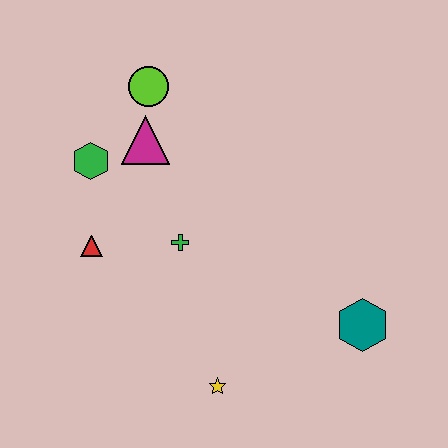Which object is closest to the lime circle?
The magenta triangle is closest to the lime circle.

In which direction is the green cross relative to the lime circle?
The green cross is below the lime circle.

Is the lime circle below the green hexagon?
No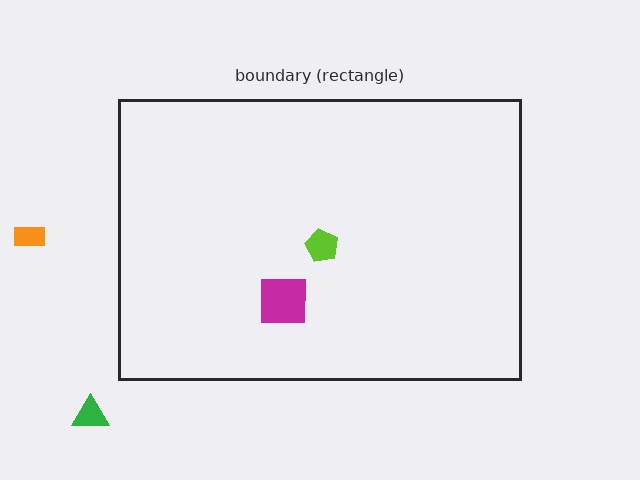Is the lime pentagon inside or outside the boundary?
Inside.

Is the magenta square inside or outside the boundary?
Inside.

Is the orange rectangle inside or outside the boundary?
Outside.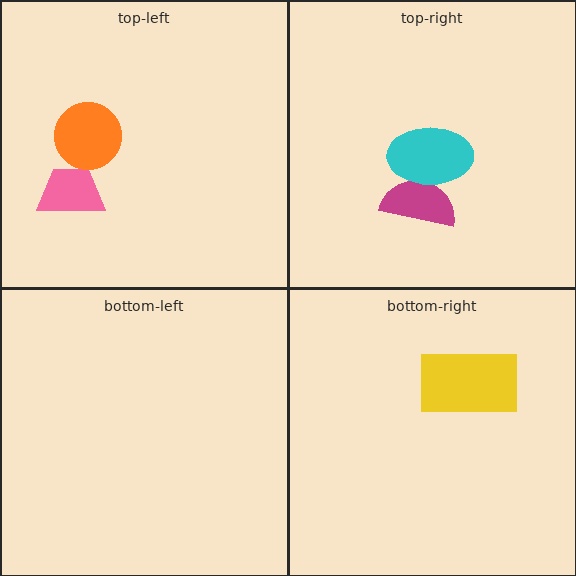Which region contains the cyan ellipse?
The top-right region.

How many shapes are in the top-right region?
2.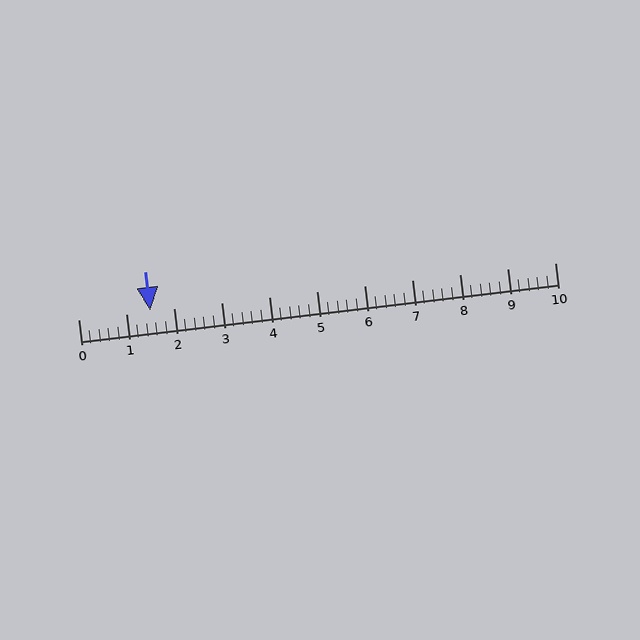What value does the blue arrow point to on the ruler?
The blue arrow points to approximately 1.5.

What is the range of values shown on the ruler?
The ruler shows values from 0 to 10.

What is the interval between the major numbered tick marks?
The major tick marks are spaced 1 units apart.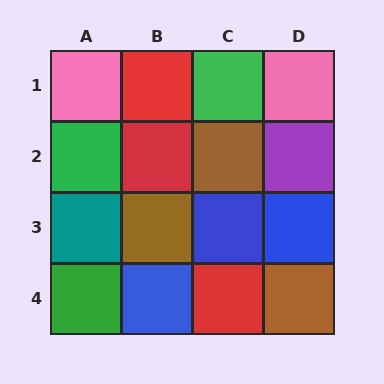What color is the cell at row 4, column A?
Green.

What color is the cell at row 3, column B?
Brown.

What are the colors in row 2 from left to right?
Green, red, brown, purple.